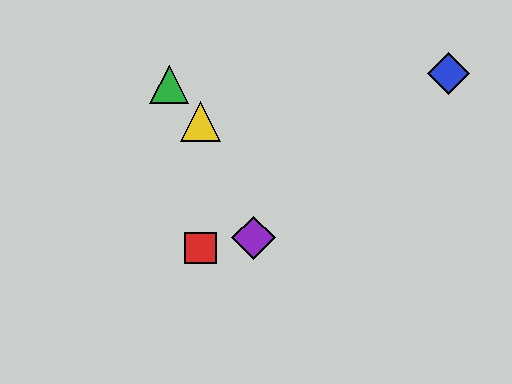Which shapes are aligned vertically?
The red square, the yellow triangle are aligned vertically.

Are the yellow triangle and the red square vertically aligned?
Yes, both are at x≈200.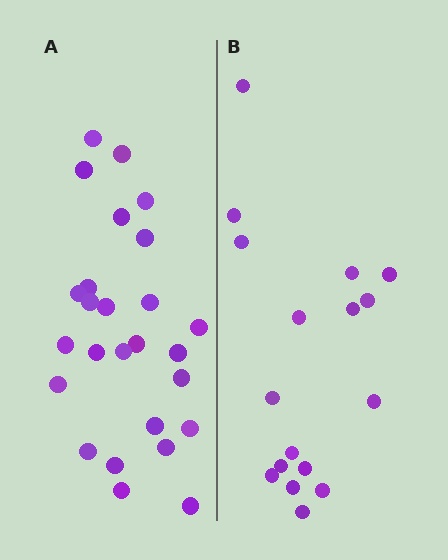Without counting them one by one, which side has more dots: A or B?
Region A (the left region) has more dots.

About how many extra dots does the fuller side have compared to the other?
Region A has roughly 8 or so more dots than region B.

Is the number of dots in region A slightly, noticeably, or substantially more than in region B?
Region A has substantially more. The ratio is roughly 1.5 to 1.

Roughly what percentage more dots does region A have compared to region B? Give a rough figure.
About 55% more.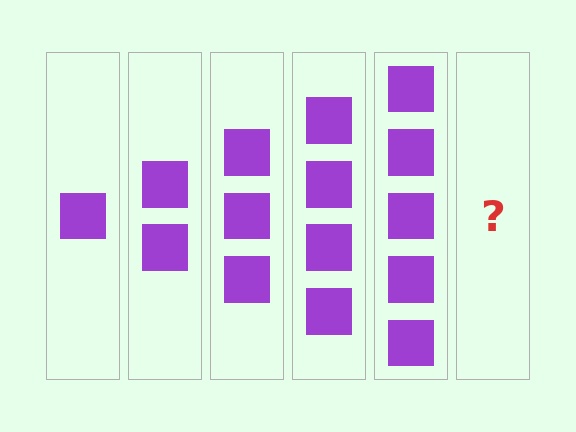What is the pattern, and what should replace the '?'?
The pattern is that each step adds one more square. The '?' should be 6 squares.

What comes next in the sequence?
The next element should be 6 squares.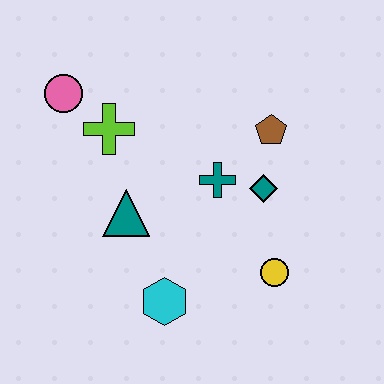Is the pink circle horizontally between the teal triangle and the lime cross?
No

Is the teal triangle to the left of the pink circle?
No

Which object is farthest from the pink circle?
The yellow circle is farthest from the pink circle.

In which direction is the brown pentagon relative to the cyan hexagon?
The brown pentagon is above the cyan hexagon.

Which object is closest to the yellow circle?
The teal diamond is closest to the yellow circle.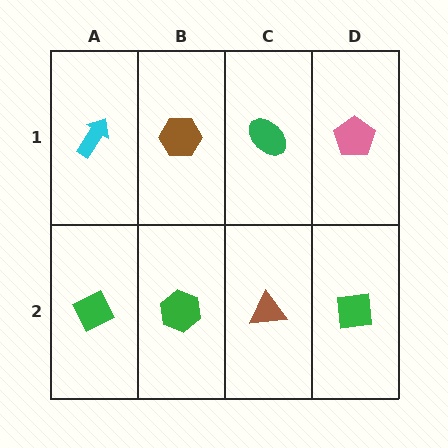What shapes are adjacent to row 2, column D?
A pink pentagon (row 1, column D), a brown triangle (row 2, column C).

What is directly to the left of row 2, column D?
A brown triangle.